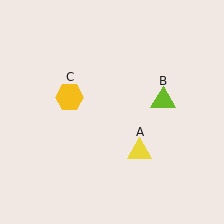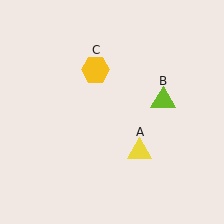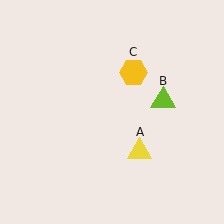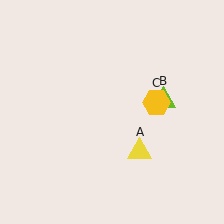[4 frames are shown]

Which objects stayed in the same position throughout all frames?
Yellow triangle (object A) and lime triangle (object B) remained stationary.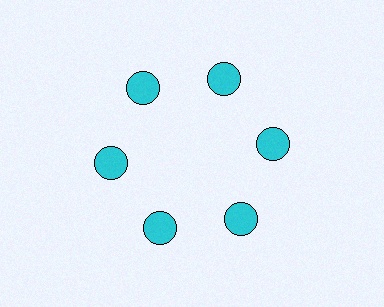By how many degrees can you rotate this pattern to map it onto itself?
The pattern maps onto itself every 60 degrees of rotation.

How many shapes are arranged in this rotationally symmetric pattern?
There are 6 shapes, arranged in 6 groups of 1.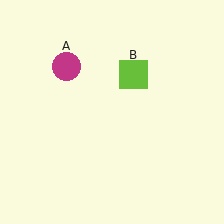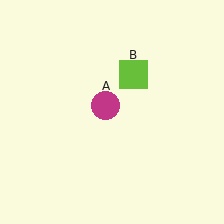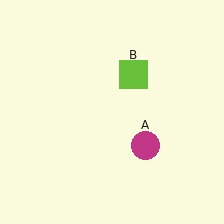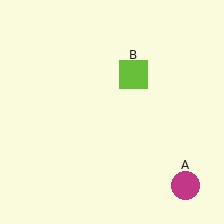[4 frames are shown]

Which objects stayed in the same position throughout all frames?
Lime square (object B) remained stationary.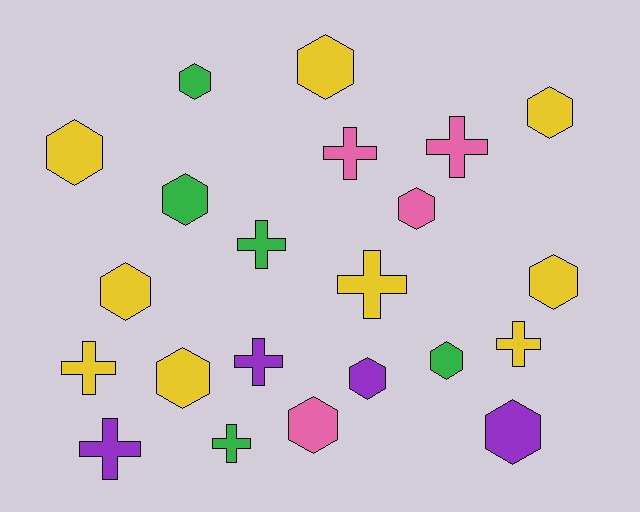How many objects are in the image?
There are 22 objects.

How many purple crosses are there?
There are 2 purple crosses.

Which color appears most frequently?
Yellow, with 9 objects.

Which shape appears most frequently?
Hexagon, with 13 objects.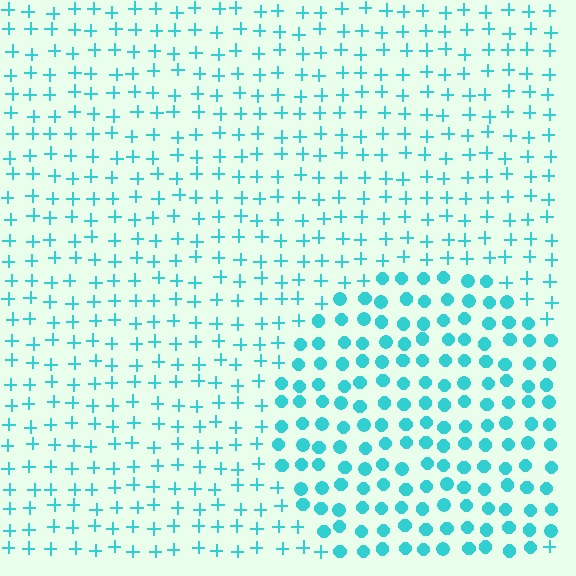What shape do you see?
I see a circle.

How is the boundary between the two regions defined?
The boundary is defined by a change in element shape: circles inside vs. plus signs outside. All elements share the same color and spacing.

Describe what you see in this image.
The image is filled with small cyan elements arranged in a uniform grid. A circle-shaped region contains circles, while the surrounding area contains plus signs. The boundary is defined purely by the change in element shape.